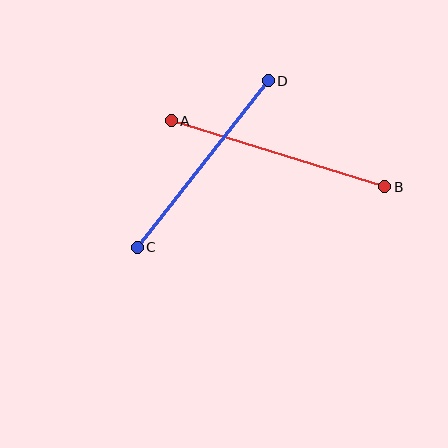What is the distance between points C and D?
The distance is approximately 212 pixels.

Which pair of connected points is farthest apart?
Points A and B are farthest apart.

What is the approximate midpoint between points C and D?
The midpoint is at approximately (203, 164) pixels.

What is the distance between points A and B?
The distance is approximately 223 pixels.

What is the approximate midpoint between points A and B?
The midpoint is at approximately (278, 154) pixels.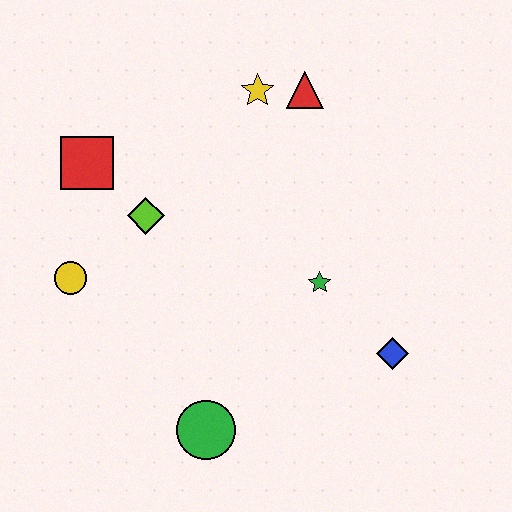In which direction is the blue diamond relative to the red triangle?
The blue diamond is below the red triangle.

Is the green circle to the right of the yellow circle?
Yes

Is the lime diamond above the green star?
Yes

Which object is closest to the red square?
The lime diamond is closest to the red square.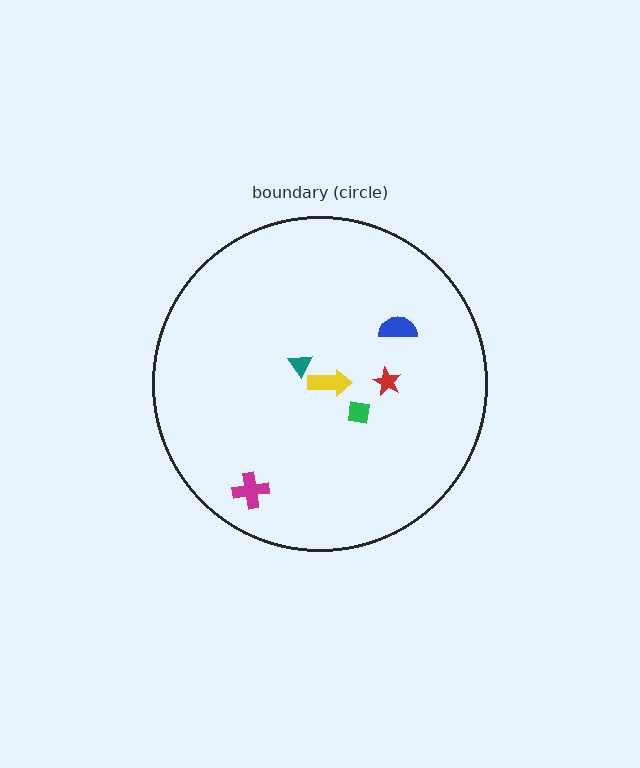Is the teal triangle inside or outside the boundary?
Inside.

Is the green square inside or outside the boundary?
Inside.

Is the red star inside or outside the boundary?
Inside.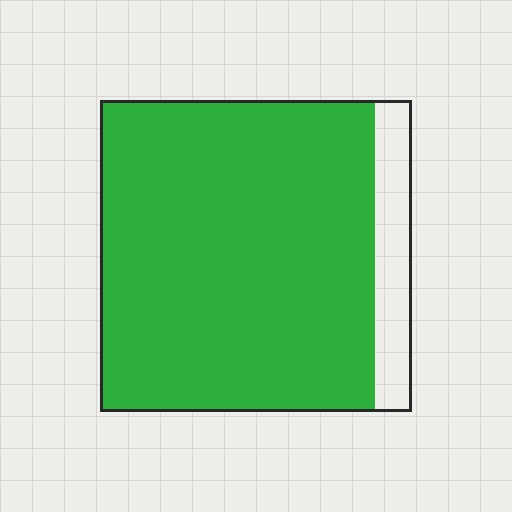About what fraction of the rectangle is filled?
About seven eighths (7/8).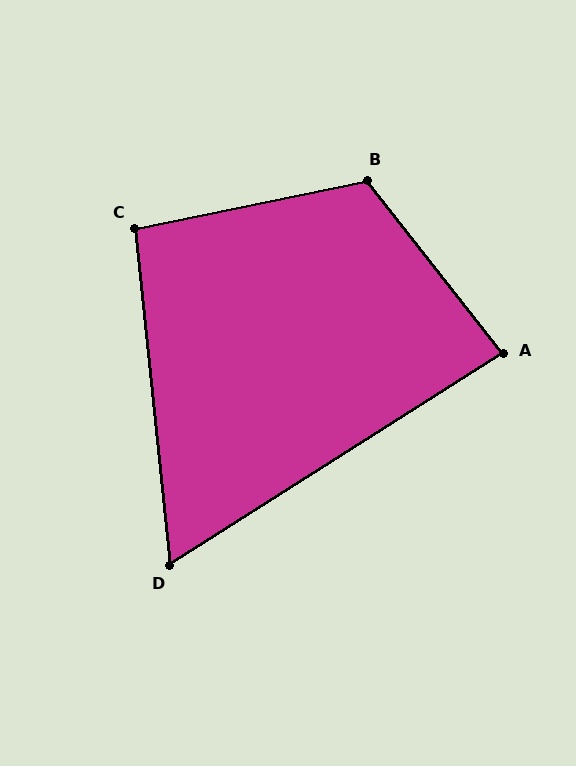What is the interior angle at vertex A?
Approximately 84 degrees (acute).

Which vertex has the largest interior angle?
B, at approximately 116 degrees.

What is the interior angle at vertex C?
Approximately 96 degrees (obtuse).